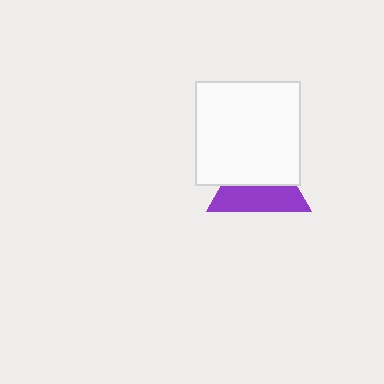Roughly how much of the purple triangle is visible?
About half of it is visible (roughly 49%).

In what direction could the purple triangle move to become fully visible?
The purple triangle could move down. That would shift it out from behind the white square entirely.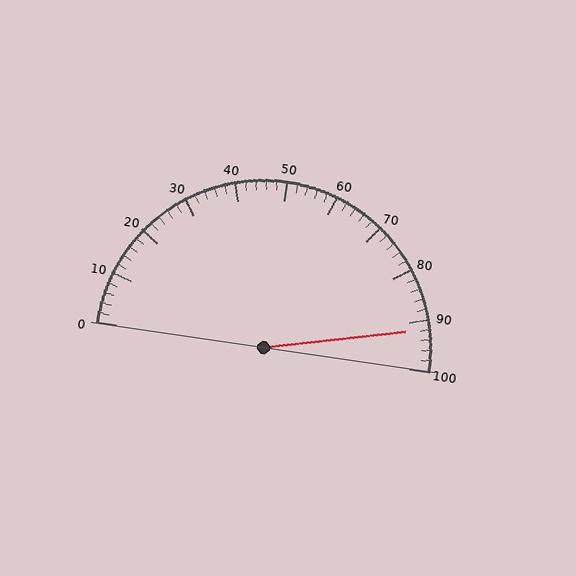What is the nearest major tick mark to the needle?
The nearest major tick mark is 90.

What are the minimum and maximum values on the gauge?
The gauge ranges from 0 to 100.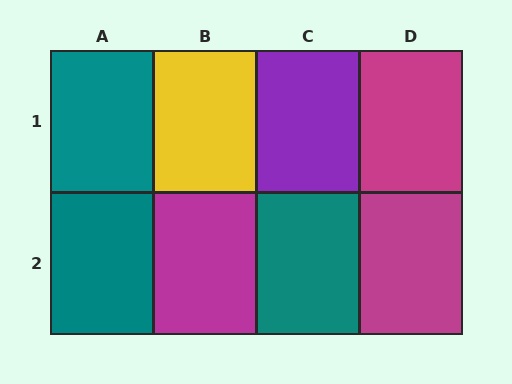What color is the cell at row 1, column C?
Purple.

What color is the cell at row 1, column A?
Teal.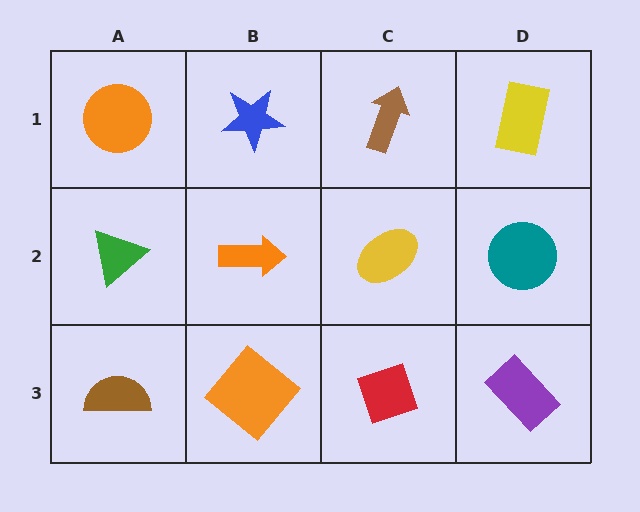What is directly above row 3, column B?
An orange arrow.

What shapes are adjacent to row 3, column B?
An orange arrow (row 2, column B), a brown semicircle (row 3, column A), a red diamond (row 3, column C).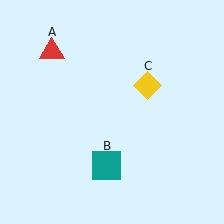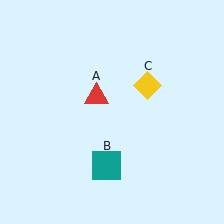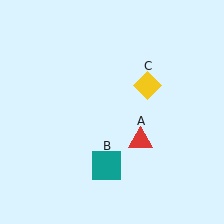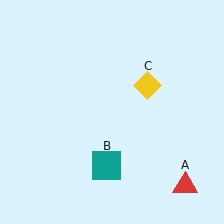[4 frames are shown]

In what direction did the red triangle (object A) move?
The red triangle (object A) moved down and to the right.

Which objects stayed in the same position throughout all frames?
Teal square (object B) and yellow diamond (object C) remained stationary.